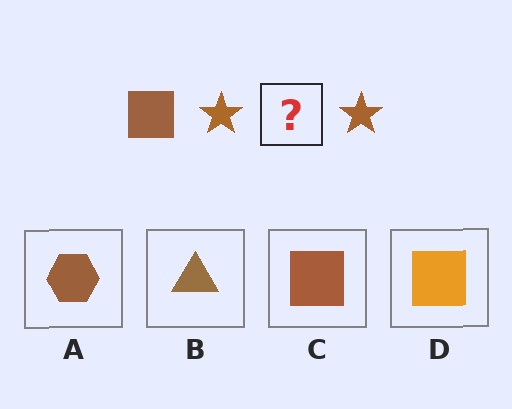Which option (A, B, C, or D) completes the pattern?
C.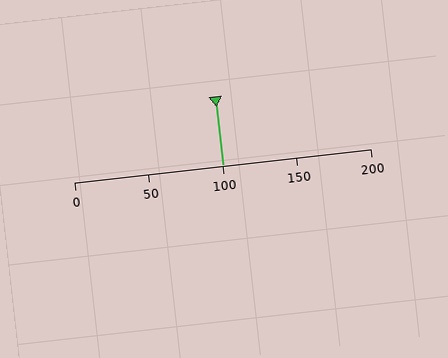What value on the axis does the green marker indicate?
The marker indicates approximately 100.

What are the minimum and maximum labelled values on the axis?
The axis runs from 0 to 200.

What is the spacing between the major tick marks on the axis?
The major ticks are spaced 50 apart.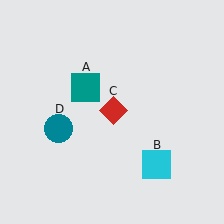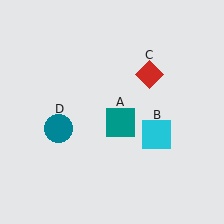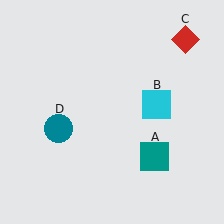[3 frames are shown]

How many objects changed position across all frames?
3 objects changed position: teal square (object A), cyan square (object B), red diamond (object C).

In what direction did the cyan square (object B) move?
The cyan square (object B) moved up.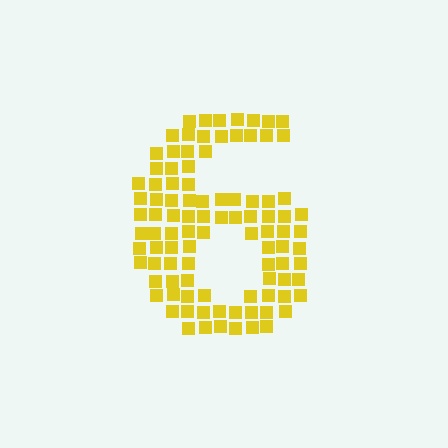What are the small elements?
The small elements are squares.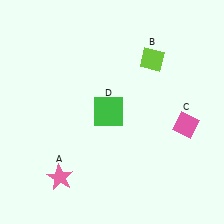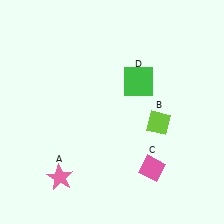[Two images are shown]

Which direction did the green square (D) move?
The green square (D) moved right.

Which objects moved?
The objects that moved are: the lime diamond (B), the pink diamond (C), the green square (D).